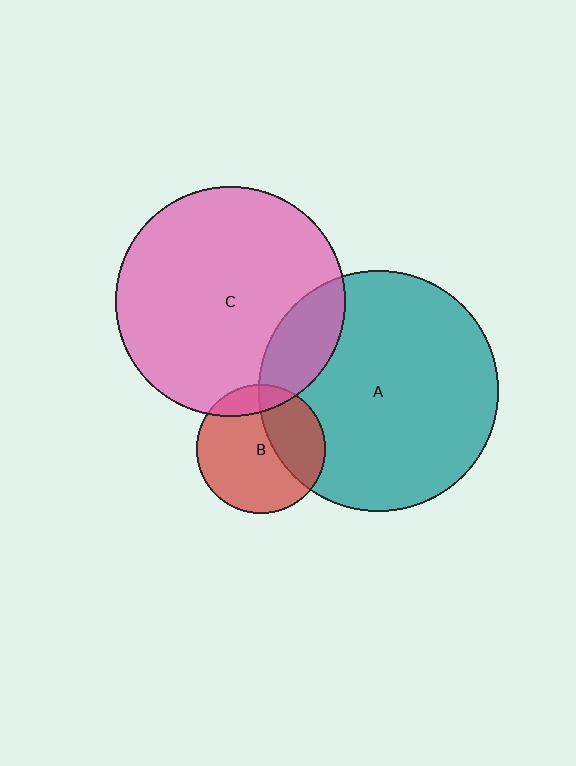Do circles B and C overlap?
Yes.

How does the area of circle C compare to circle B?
Approximately 3.2 times.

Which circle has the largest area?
Circle A (teal).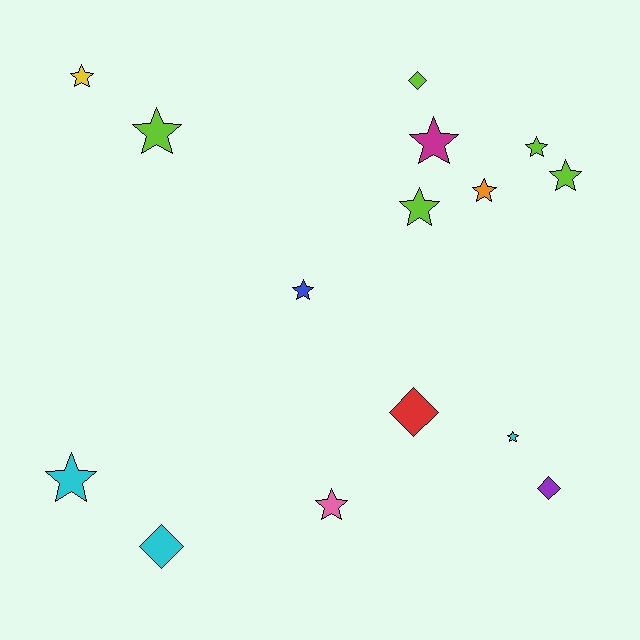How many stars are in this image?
There are 11 stars.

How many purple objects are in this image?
There is 1 purple object.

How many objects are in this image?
There are 15 objects.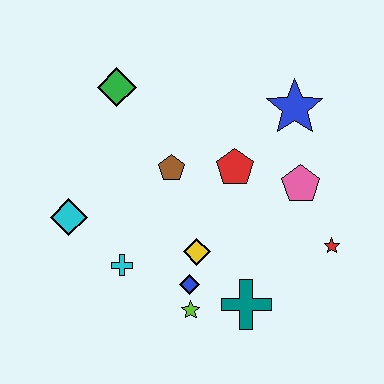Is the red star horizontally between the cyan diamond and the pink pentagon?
No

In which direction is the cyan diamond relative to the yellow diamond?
The cyan diamond is to the left of the yellow diamond.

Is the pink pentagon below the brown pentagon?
Yes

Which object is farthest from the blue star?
The cyan diamond is farthest from the blue star.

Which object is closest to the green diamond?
The brown pentagon is closest to the green diamond.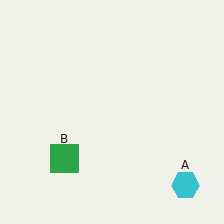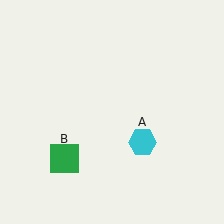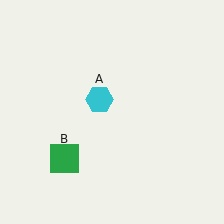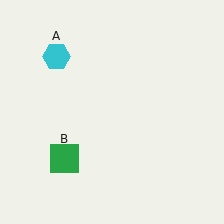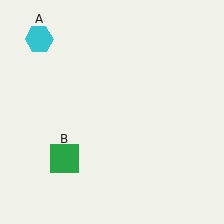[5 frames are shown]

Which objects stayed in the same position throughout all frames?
Green square (object B) remained stationary.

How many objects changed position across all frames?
1 object changed position: cyan hexagon (object A).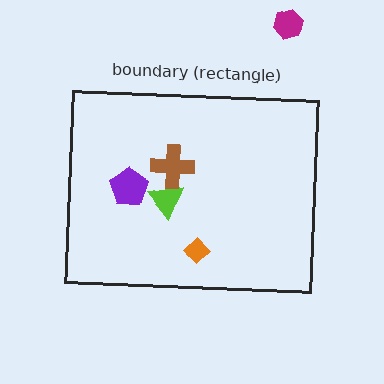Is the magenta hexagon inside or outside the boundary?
Outside.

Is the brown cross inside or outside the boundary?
Inside.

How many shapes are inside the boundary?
4 inside, 1 outside.